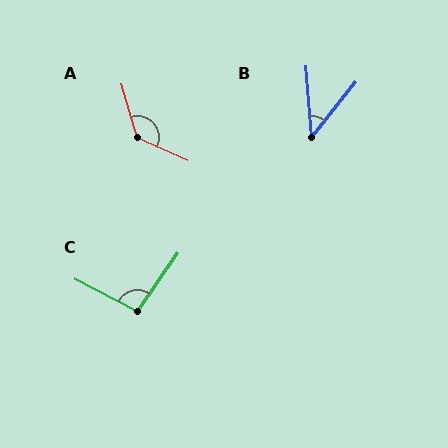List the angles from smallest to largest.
B (43°), C (97°), A (130°).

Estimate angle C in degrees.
Approximately 97 degrees.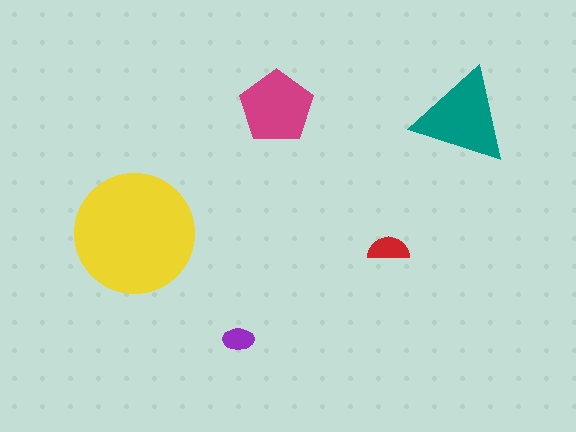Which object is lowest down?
The purple ellipse is bottommost.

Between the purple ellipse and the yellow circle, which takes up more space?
The yellow circle.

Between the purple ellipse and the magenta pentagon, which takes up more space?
The magenta pentagon.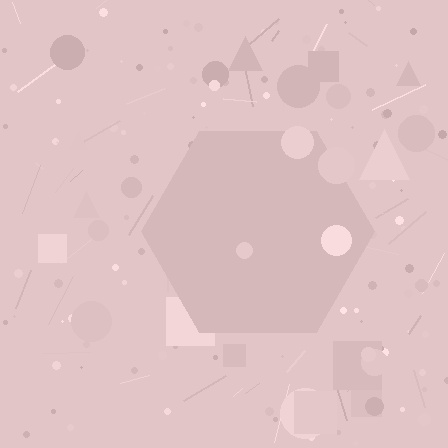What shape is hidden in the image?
A hexagon is hidden in the image.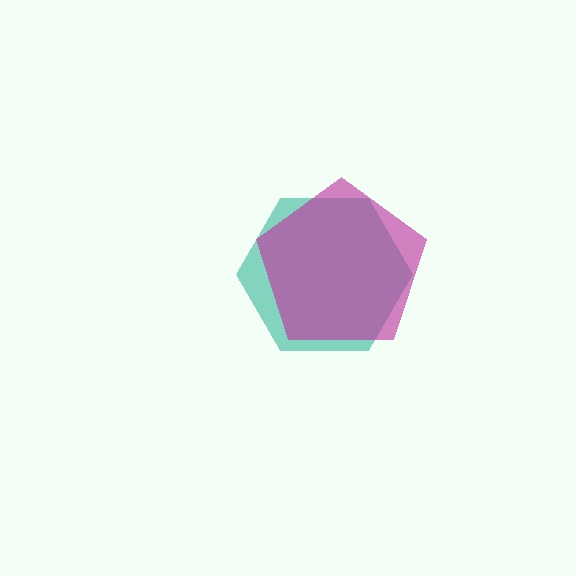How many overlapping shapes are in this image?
There are 2 overlapping shapes in the image.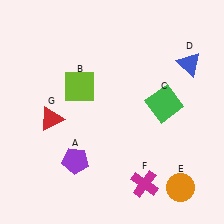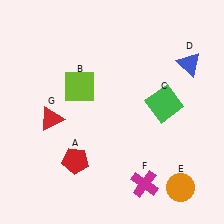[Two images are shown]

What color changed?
The pentagon (A) changed from purple in Image 1 to red in Image 2.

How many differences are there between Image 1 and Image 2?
There is 1 difference between the two images.